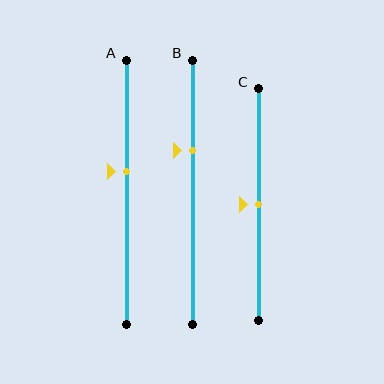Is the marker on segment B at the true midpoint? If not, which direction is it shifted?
No, the marker on segment B is shifted upward by about 16% of the segment length.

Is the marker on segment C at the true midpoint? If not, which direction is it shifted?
Yes, the marker on segment C is at the true midpoint.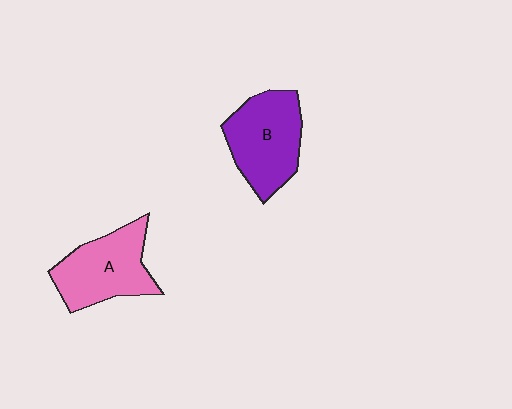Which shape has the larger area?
Shape B (purple).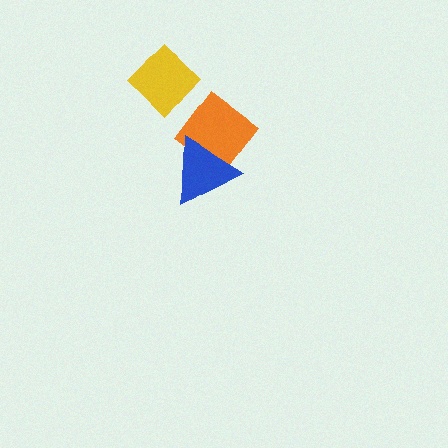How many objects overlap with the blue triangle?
1 object overlaps with the blue triangle.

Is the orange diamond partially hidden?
Yes, it is partially covered by another shape.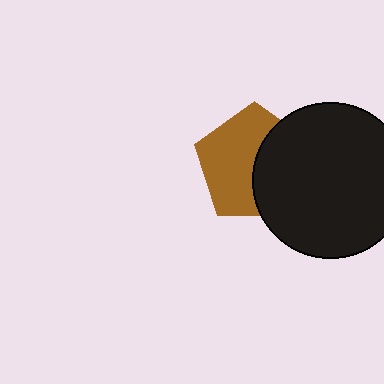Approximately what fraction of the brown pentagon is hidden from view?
Roughly 44% of the brown pentagon is hidden behind the black circle.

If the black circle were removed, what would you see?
You would see the complete brown pentagon.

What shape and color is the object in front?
The object in front is a black circle.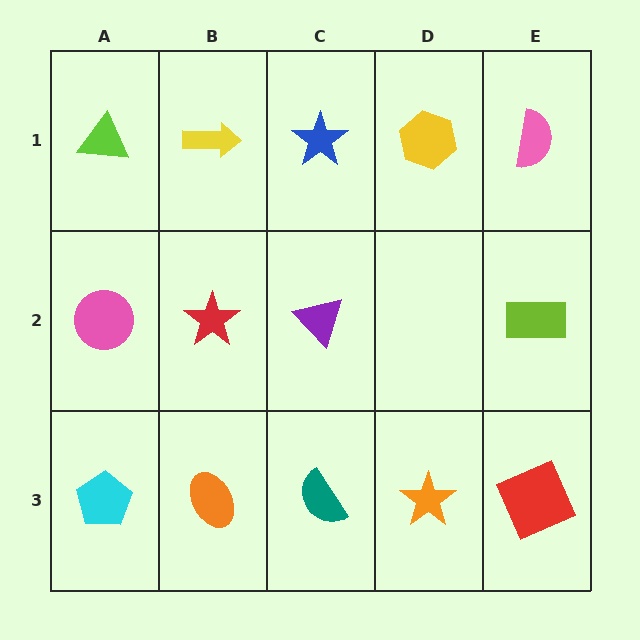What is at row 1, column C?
A blue star.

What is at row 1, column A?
A lime triangle.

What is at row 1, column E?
A pink semicircle.